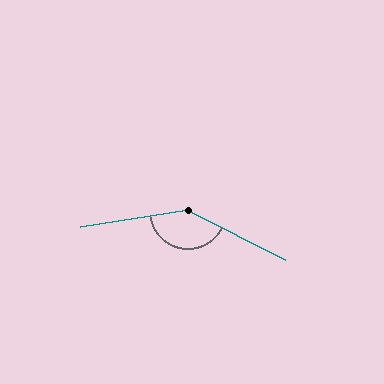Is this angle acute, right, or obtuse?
It is obtuse.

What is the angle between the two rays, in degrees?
Approximately 144 degrees.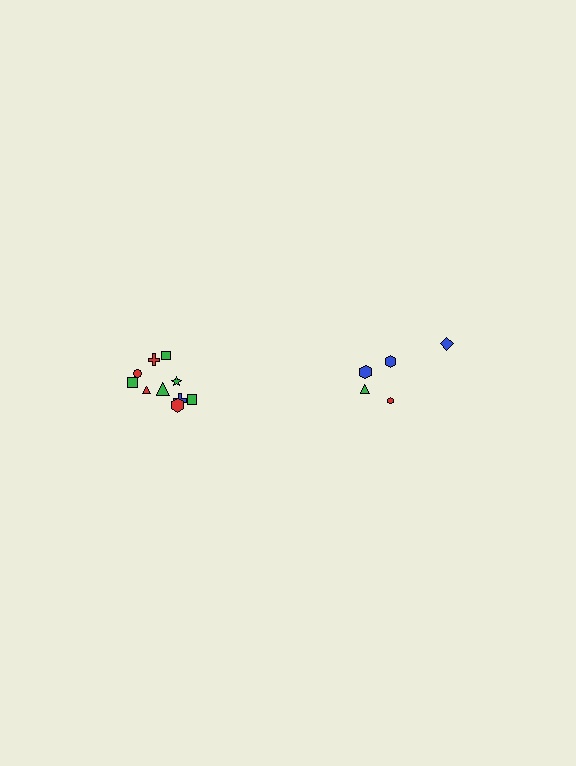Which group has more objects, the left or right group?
The left group.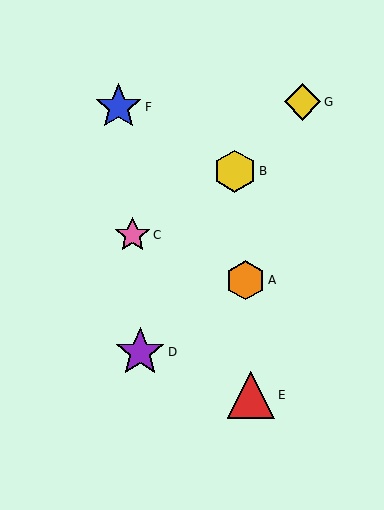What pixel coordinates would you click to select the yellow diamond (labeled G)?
Click at (302, 102) to select the yellow diamond G.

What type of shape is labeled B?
Shape B is a yellow hexagon.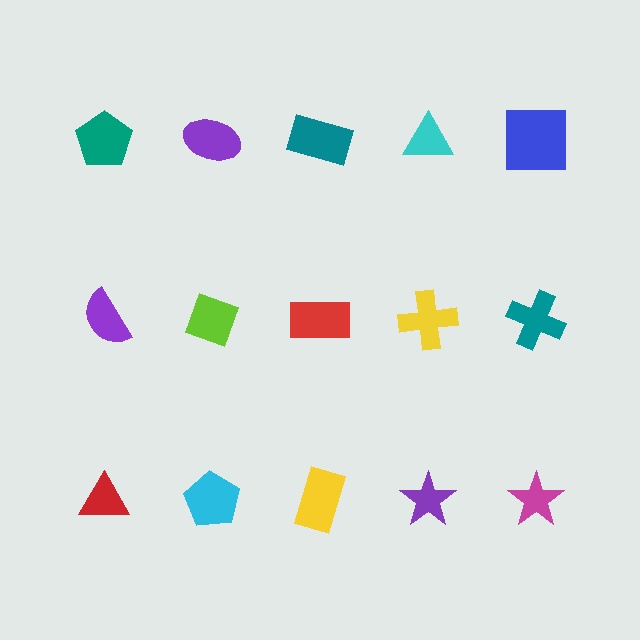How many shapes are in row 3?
5 shapes.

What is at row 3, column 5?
A magenta star.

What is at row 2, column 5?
A teal cross.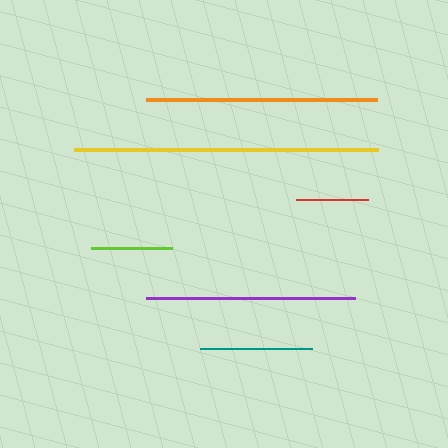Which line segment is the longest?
The yellow line is the longest at approximately 304 pixels.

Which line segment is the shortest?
The red line is the shortest at approximately 72 pixels.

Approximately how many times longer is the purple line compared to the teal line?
The purple line is approximately 1.9 times the length of the teal line.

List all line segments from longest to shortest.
From longest to shortest: yellow, orange, purple, teal, lime, red.